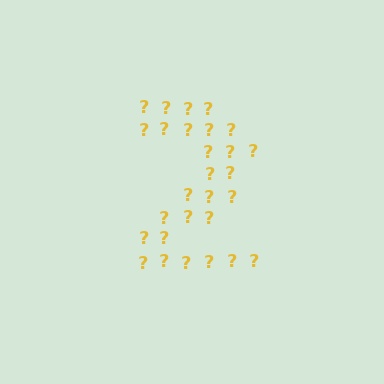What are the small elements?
The small elements are question marks.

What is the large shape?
The large shape is the digit 2.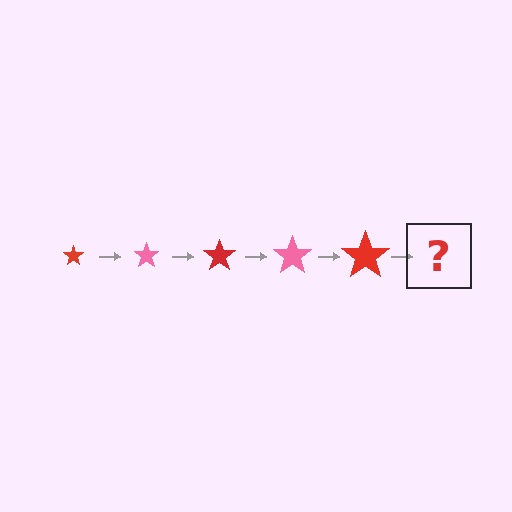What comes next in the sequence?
The next element should be a pink star, larger than the previous one.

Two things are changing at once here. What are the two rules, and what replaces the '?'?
The two rules are that the star grows larger each step and the color cycles through red and pink. The '?' should be a pink star, larger than the previous one.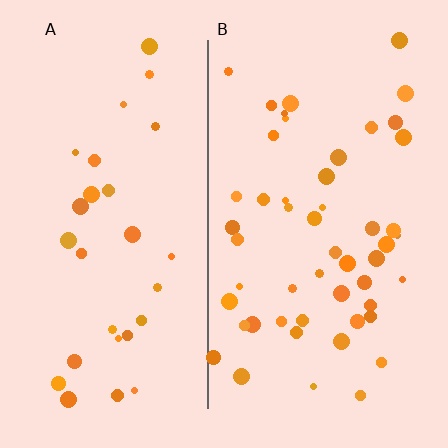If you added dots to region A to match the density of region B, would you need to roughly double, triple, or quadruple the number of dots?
Approximately double.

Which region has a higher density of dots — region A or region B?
B (the right).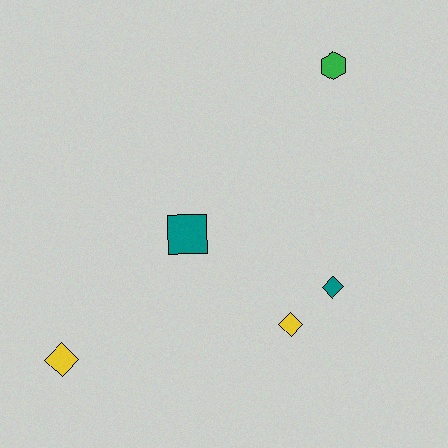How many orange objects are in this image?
There are no orange objects.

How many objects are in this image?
There are 5 objects.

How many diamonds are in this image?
There are 3 diamonds.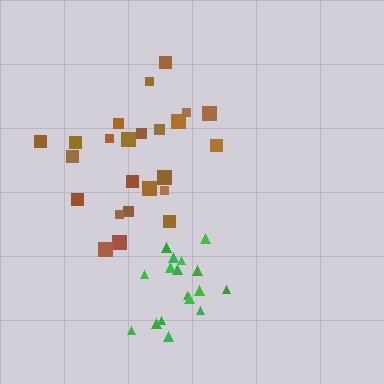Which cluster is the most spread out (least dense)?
Brown.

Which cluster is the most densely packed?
Green.